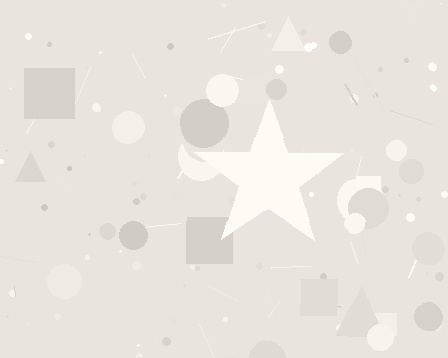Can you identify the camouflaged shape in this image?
The camouflaged shape is a star.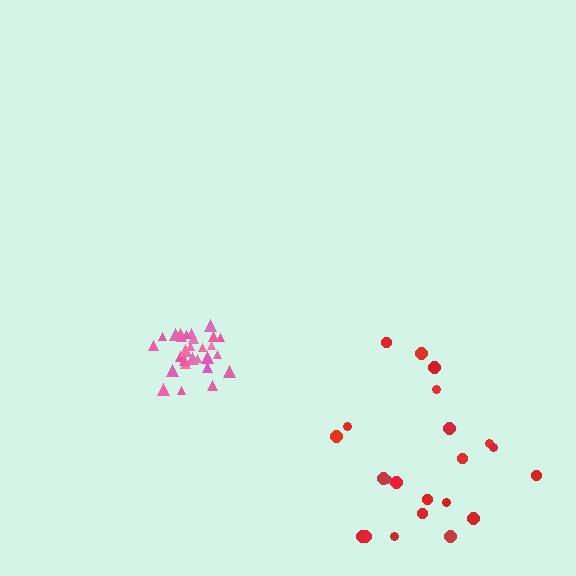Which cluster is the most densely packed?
Pink.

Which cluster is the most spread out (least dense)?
Red.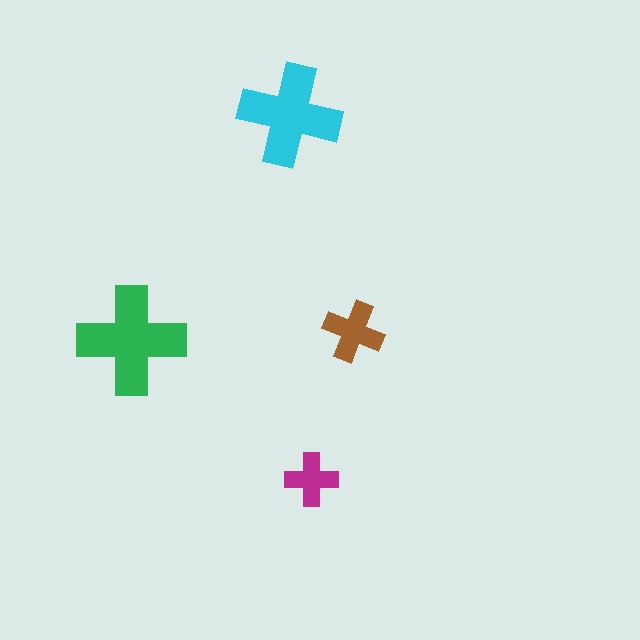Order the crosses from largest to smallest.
the green one, the cyan one, the brown one, the magenta one.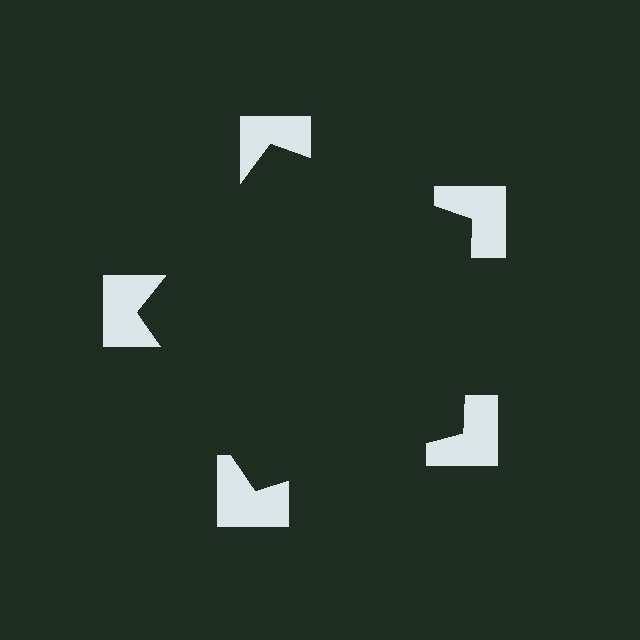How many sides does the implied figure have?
5 sides.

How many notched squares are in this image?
There are 5 — one at each vertex of the illusory pentagon.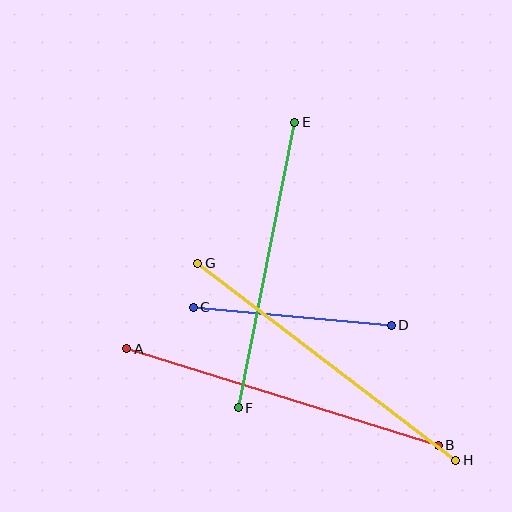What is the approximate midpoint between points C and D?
The midpoint is at approximately (292, 316) pixels.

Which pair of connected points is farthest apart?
Points A and B are farthest apart.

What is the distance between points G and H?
The distance is approximately 325 pixels.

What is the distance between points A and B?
The distance is approximately 326 pixels.